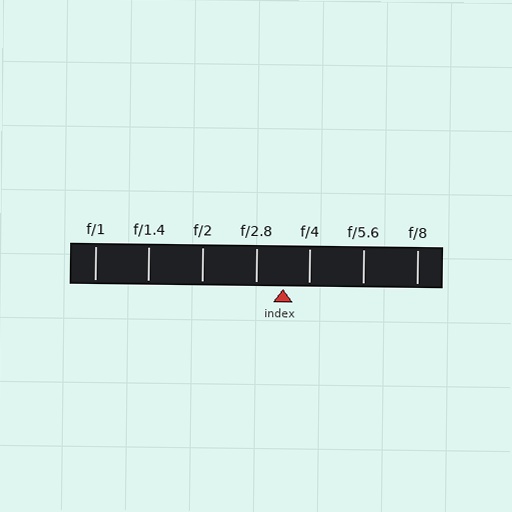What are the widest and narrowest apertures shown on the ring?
The widest aperture shown is f/1 and the narrowest is f/8.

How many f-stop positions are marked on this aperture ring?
There are 7 f-stop positions marked.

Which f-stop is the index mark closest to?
The index mark is closest to f/4.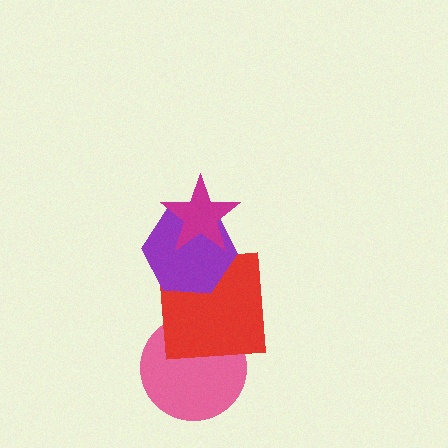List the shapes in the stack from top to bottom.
From top to bottom: the magenta star, the purple hexagon, the red square, the pink circle.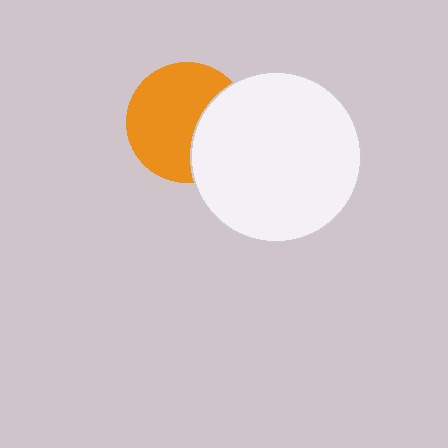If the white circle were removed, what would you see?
You would see the complete orange circle.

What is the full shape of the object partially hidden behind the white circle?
The partially hidden object is an orange circle.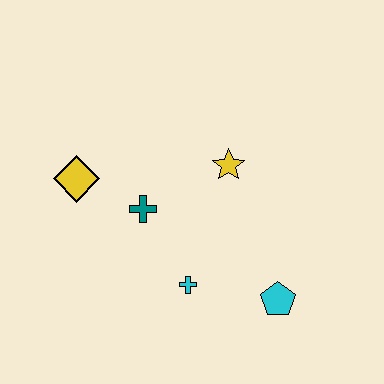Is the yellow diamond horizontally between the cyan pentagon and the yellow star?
No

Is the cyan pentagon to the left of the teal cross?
No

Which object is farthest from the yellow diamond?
The cyan pentagon is farthest from the yellow diamond.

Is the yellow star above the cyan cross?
Yes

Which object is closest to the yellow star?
The teal cross is closest to the yellow star.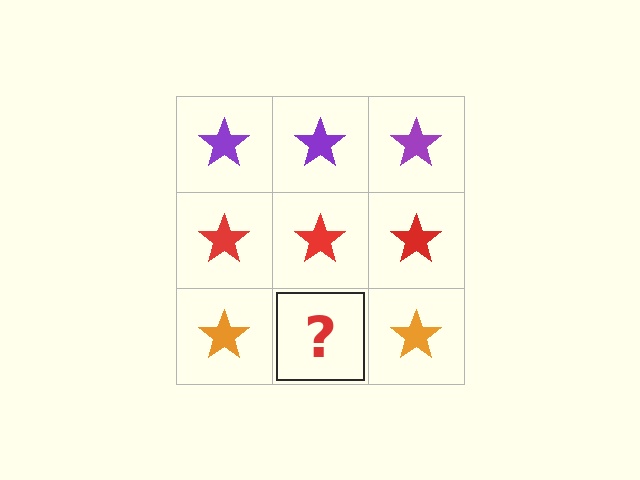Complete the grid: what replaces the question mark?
The question mark should be replaced with an orange star.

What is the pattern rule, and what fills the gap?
The rule is that each row has a consistent color. The gap should be filled with an orange star.